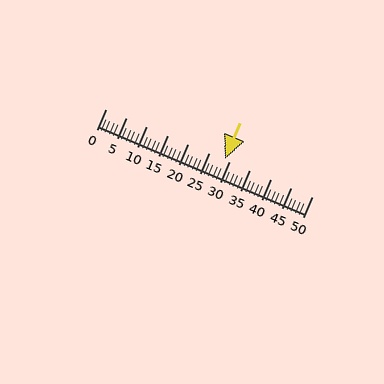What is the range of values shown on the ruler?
The ruler shows values from 0 to 50.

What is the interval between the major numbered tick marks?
The major tick marks are spaced 5 units apart.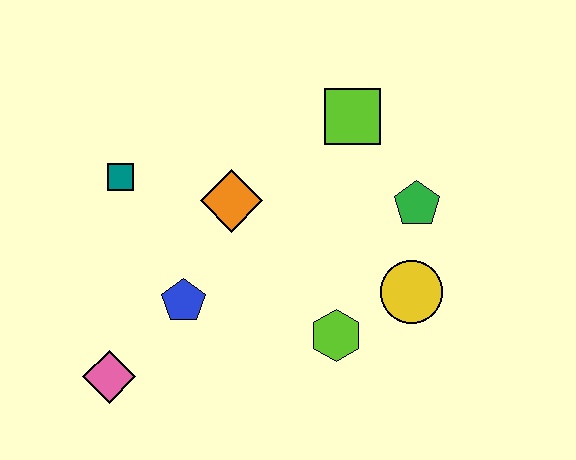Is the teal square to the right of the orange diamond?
No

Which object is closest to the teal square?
The orange diamond is closest to the teal square.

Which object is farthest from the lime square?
The pink diamond is farthest from the lime square.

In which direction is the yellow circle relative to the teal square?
The yellow circle is to the right of the teal square.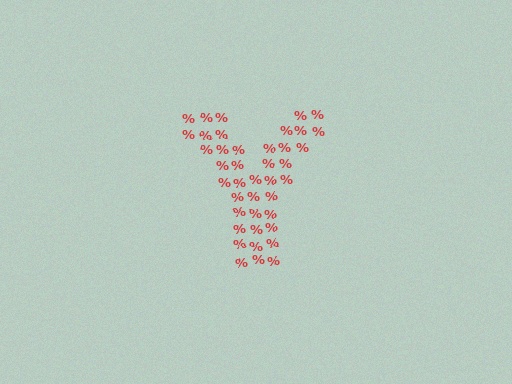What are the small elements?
The small elements are percent signs.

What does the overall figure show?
The overall figure shows the letter Y.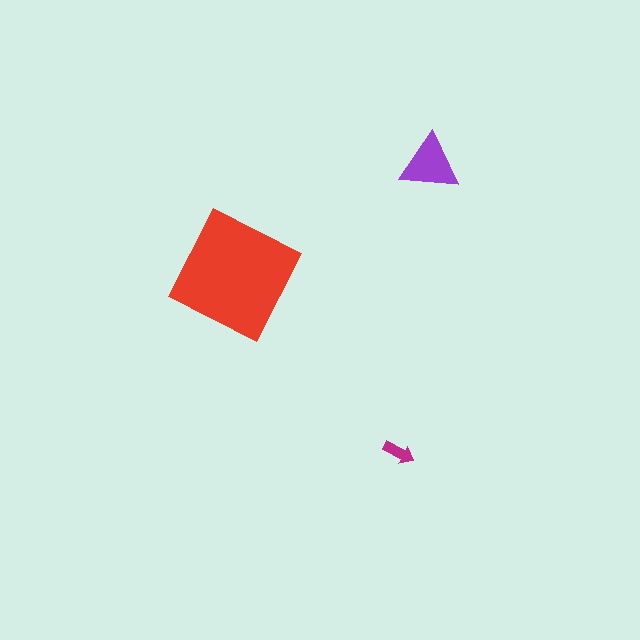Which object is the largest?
The red square.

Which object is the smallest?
The magenta arrow.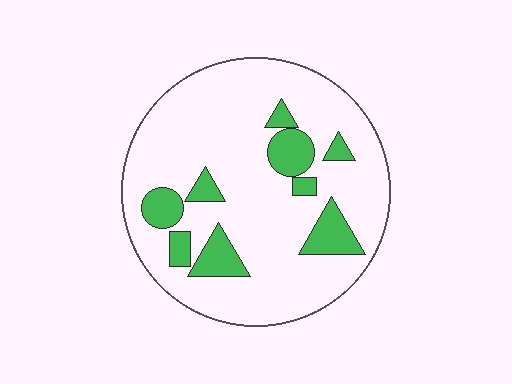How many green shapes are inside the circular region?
9.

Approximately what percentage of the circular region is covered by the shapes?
Approximately 20%.